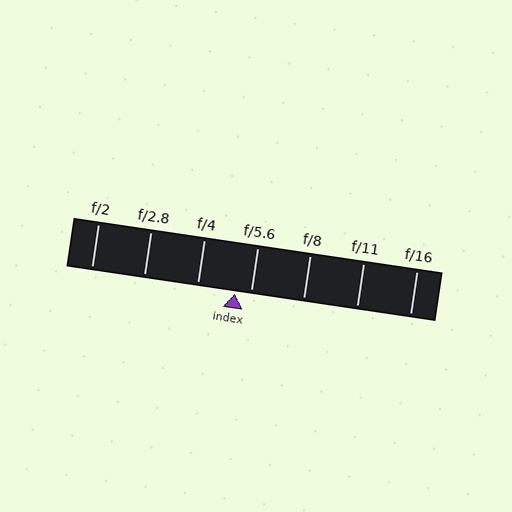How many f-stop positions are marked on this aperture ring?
There are 7 f-stop positions marked.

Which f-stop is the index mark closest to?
The index mark is closest to f/5.6.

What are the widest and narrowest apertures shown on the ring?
The widest aperture shown is f/2 and the narrowest is f/16.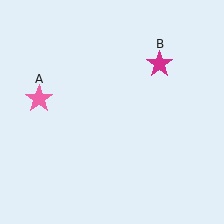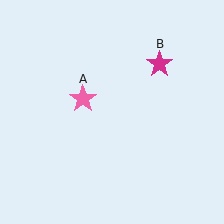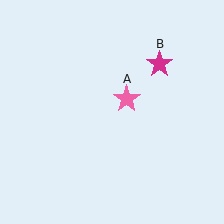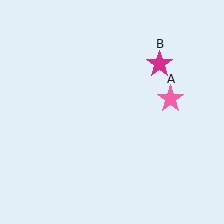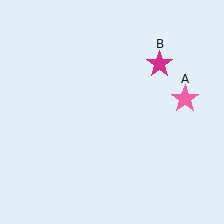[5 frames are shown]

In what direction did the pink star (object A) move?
The pink star (object A) moved right.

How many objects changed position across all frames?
1 object changed position: pink star (object A).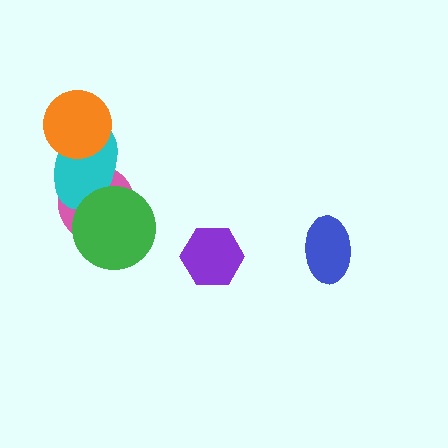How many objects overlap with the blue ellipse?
0 objects overlap with the blue ellipse.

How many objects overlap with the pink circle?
2 objects overlap with the pink circle.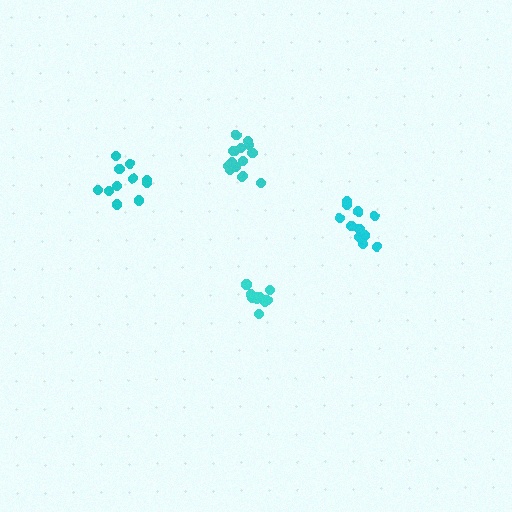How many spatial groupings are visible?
There are 4 spatial groupings.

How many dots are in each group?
Group 1: 15 dots, Group 2: 11 dots, Group 3: 11 dots, Group 4: 11 dots (48 total).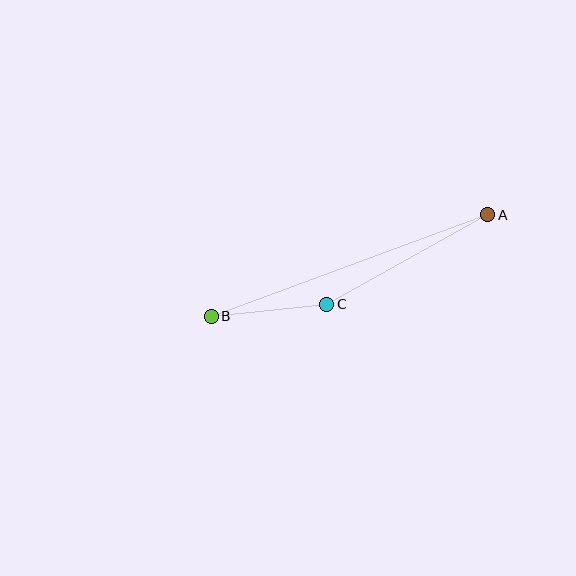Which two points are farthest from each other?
Points A and B are farthest from each other.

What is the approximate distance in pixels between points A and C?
The distance between A and C is approximately 184 pixels.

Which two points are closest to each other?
Points B and C are closest to each other.